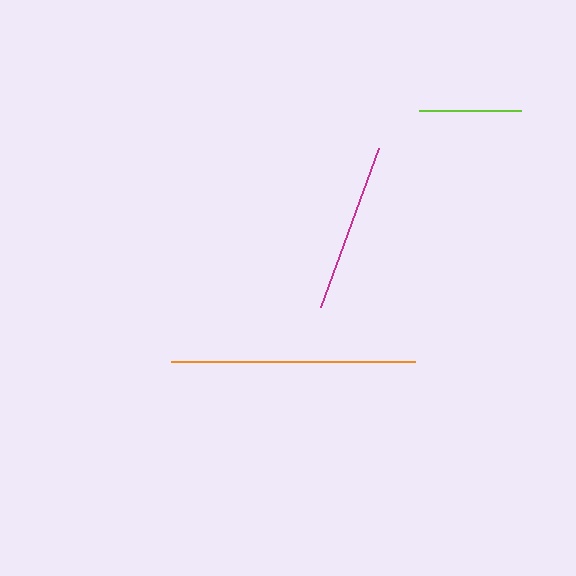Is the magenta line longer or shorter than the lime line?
The magenta line is longer than the lime line.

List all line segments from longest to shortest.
From longest to shortest: orange, magenta, lime.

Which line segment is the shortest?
The lime line is the shortest at approximately 102 pixels.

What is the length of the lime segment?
The lime segment is approximately 102 pixels long.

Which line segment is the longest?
The orange line is the longest at approximately 244 pixels.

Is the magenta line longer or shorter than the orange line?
The orange line is longer than the magenta line.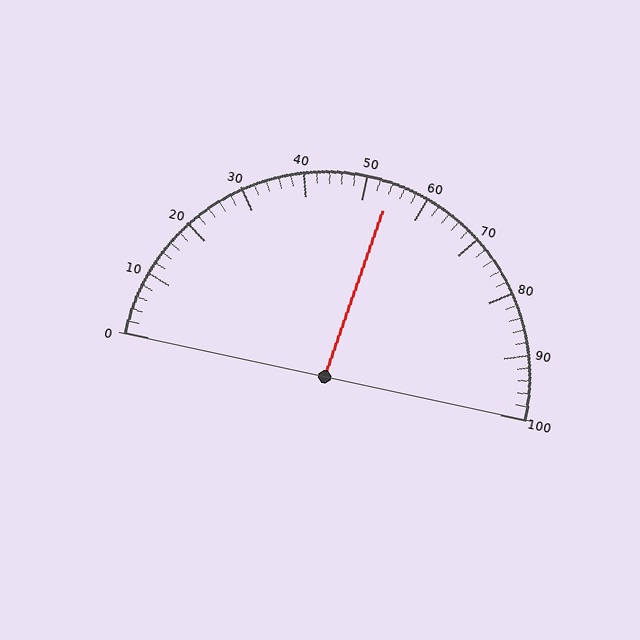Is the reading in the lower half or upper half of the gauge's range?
The reading is in the upper half of the range (0 to 100).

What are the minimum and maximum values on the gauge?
The gauge ranges from 0 to 100.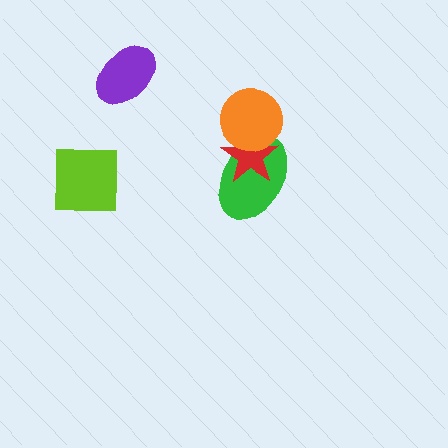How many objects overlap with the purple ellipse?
0 objects overlap with the purple ellipse.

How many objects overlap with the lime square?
0 objects overlap with the lime square.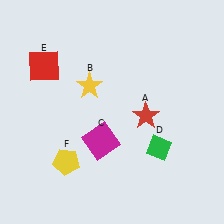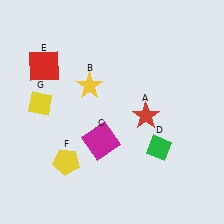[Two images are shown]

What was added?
A yellow diamond (G) was added in Image 2.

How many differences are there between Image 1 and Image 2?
There is 1 difference between the two images.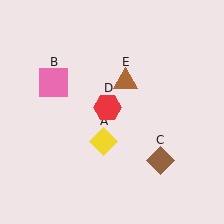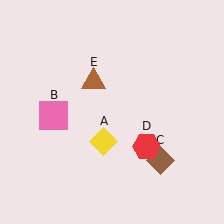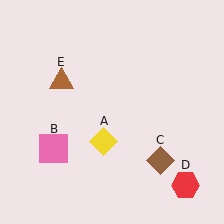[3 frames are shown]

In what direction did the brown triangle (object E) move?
The brown triangle (object E) moved left.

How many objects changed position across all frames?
3 objects changed position: pink square (object B), red hexagon (object D), brown triangle (object E).